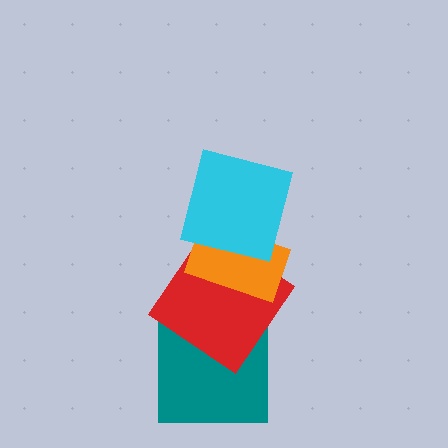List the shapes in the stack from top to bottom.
From top to bottom: the cyan square, the orange rectangle, the red diamond, the teal square.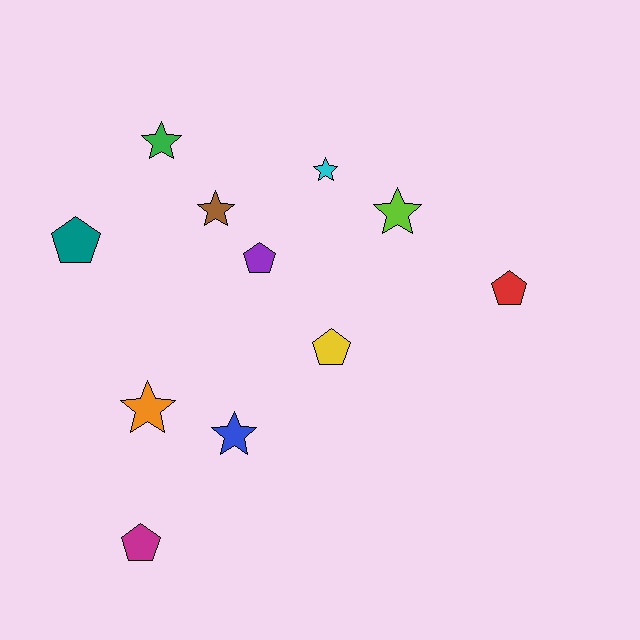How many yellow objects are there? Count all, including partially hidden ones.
There is 1 yellow object.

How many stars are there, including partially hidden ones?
There are 6 stars.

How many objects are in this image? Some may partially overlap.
There are 11 objects.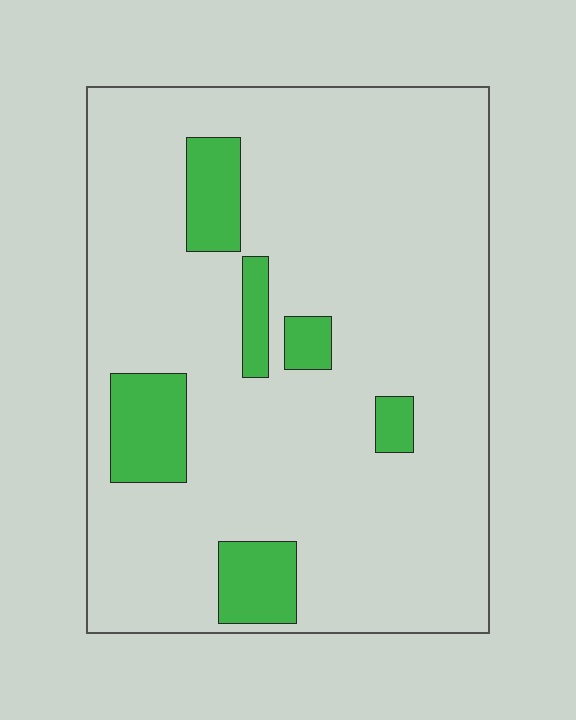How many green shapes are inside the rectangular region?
6.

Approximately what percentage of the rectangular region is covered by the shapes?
Approximately 15%.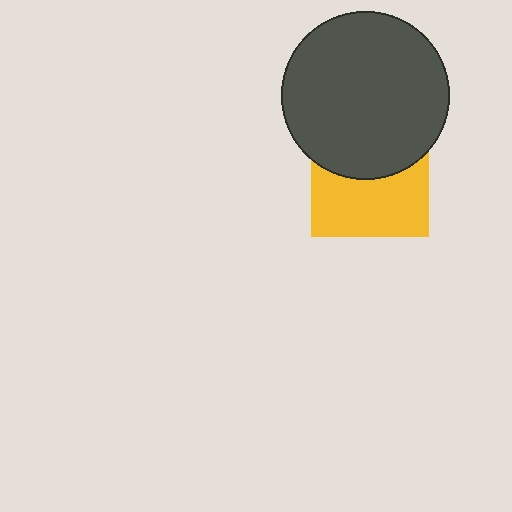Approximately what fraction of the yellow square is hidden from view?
Roughly 45% of the yellow square is hidden behind the dark gray circle.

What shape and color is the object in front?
The object in front is a dark gray circle.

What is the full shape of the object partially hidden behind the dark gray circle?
The partially hidden object is a yellow square.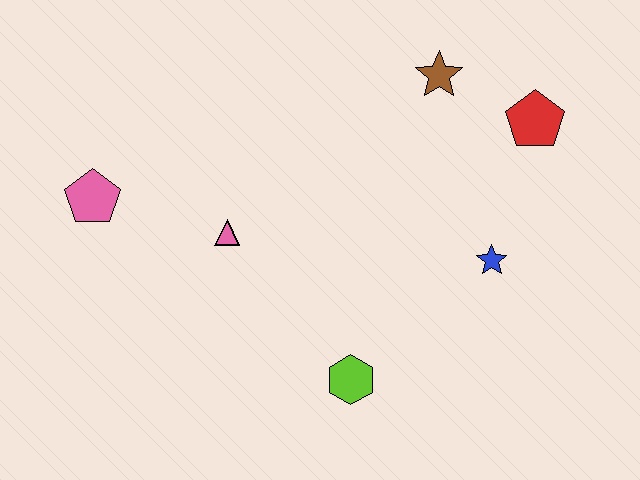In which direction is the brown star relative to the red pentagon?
The brown star is to the left of the red pentagon.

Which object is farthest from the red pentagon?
The pink pentagon is farthest from the red pentagon.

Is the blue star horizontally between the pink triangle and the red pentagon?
Yes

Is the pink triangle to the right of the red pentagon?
No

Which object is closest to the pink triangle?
The pink pentagon is closest to the pink triangle.